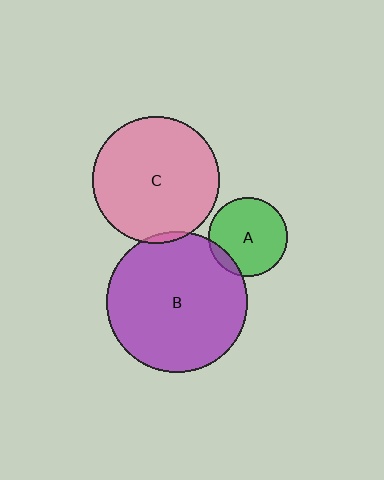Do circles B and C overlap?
Yes.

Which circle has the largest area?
Circle B (purple).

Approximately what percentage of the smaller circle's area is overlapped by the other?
Approximately 5%.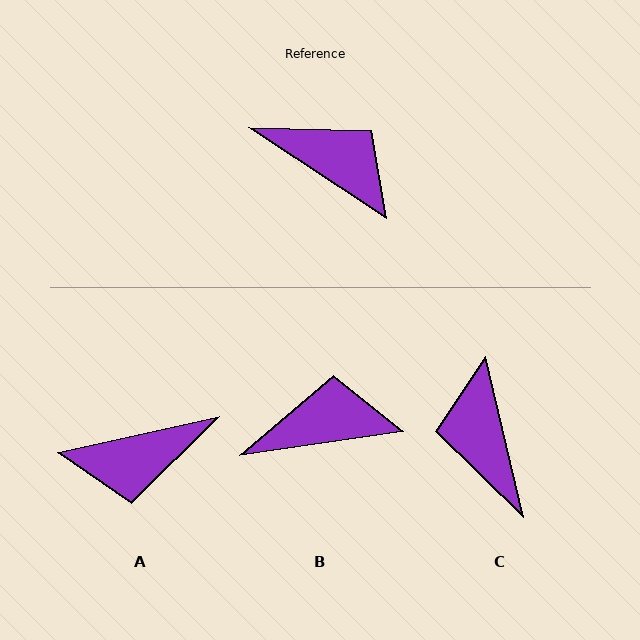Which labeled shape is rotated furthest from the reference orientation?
C, about 137 degrees away.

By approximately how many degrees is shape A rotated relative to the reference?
Approximately 134 degrees clockwise.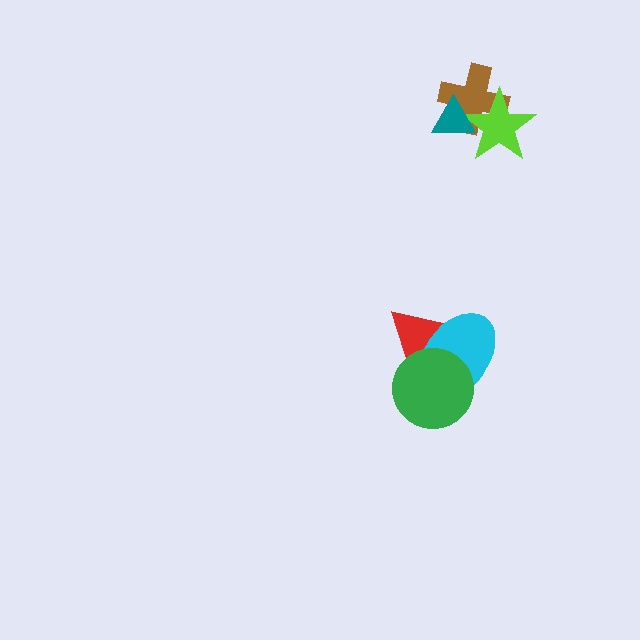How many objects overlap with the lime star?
2 objects overlap with the lime star.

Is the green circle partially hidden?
No, no other shape covers it.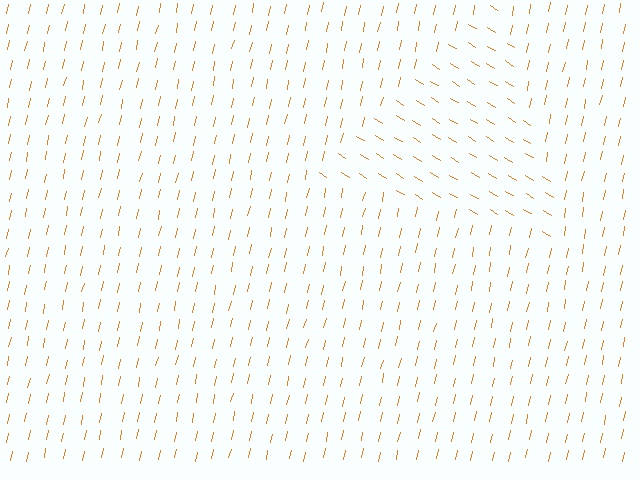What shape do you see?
I see a triangle.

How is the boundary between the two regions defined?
The boundary is defined purely by a change in line orientation (approximately 71 degrees difference). All lines are the same color and thickness.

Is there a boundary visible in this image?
Yes, there is a texture boundary formed by a change in line orientation.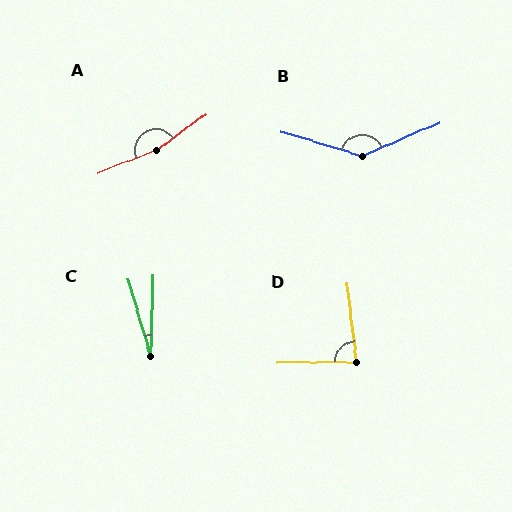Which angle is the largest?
A, at approximately 165 degrees.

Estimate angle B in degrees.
Approximately 140 degrees.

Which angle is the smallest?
C, at approximately 18 degrees.